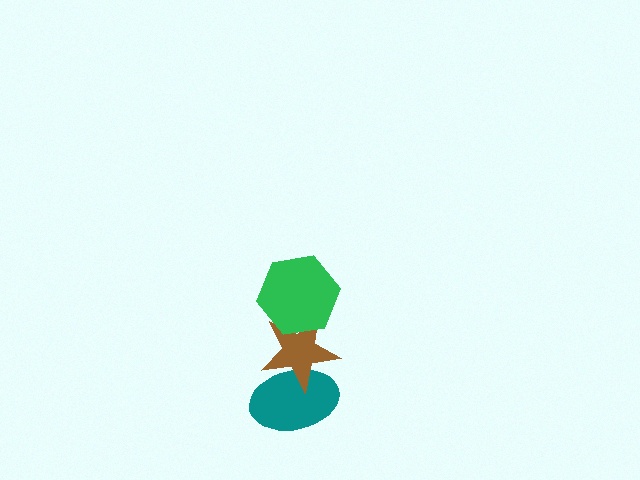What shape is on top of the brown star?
The green hexagon is on top of the brown star.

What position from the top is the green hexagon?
The green hexagon is 1st from the top.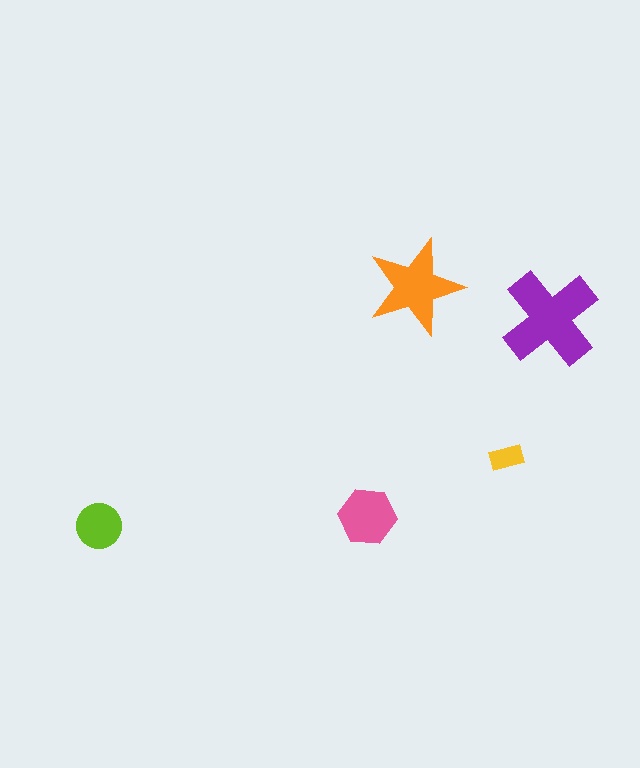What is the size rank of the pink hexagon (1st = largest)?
3rd.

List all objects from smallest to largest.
The yellow rectangle, the lime circle, the pink hexagon, the orange star, the purple cross.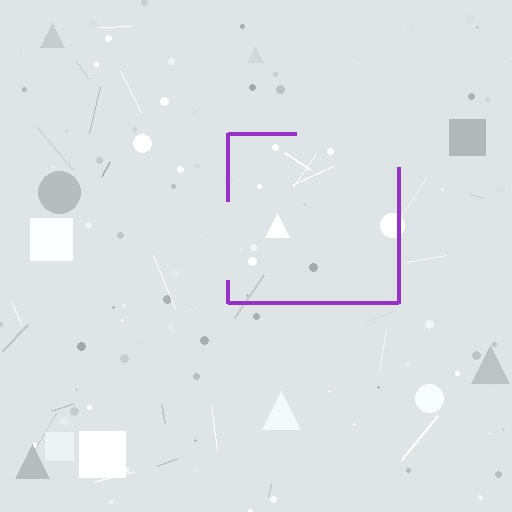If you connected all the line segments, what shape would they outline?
They would outline a square.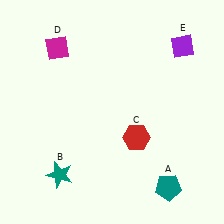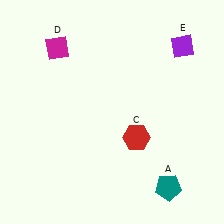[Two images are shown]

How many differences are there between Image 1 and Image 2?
There is 1 difference between the two images.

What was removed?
The teal star (B) was removed in Image 2.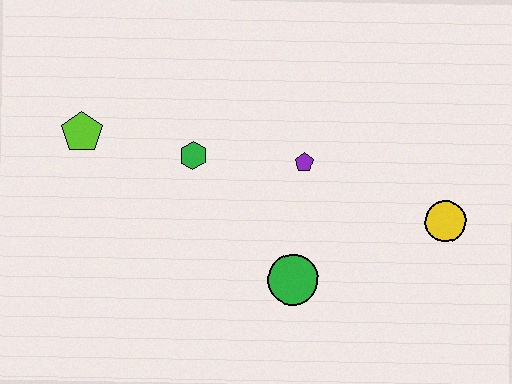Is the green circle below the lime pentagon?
Yes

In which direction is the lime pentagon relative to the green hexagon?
The lime pentagon is to the left of the green hexagon.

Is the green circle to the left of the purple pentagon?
Yes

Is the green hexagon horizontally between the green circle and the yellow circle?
No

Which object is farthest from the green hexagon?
The yellow circle is farthest from the green hexagon.